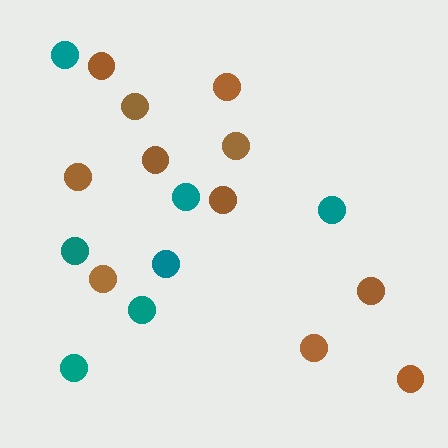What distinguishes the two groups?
There are 2 groups: one group of brown circles (11) and one group of teal circles (7).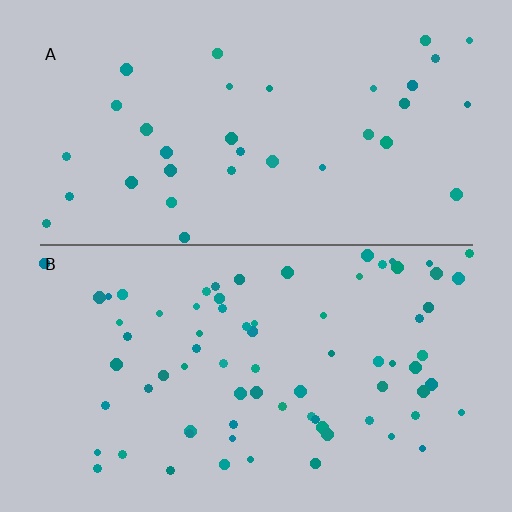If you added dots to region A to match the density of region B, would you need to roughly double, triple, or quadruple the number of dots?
Approximately double.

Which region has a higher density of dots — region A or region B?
B (the bottom).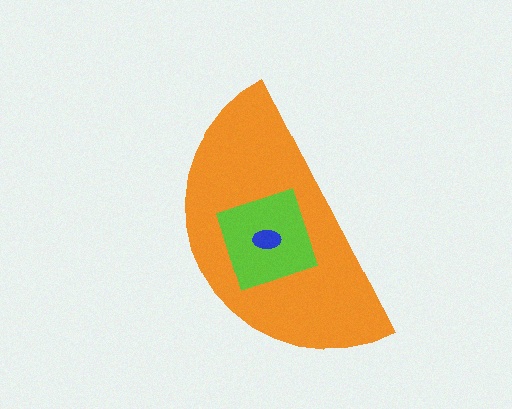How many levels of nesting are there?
3.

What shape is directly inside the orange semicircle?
The lime diamond.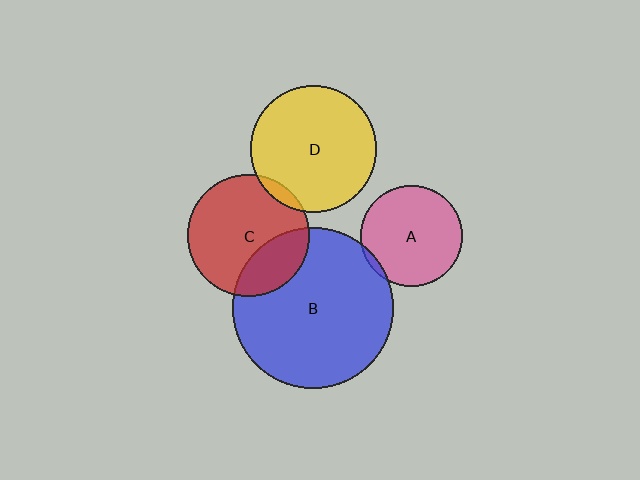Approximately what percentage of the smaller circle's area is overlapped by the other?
Approximately 5%.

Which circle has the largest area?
Circle B (blue).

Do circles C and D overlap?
Yes.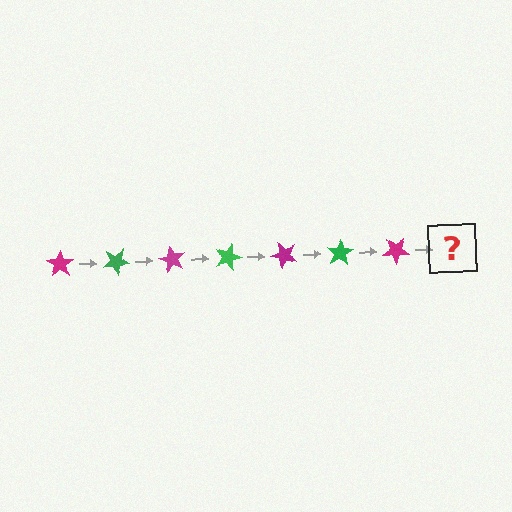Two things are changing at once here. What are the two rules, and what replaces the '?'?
The two rules are that it rotates 30 degrees each step and the color cycles through magenta and green. The '?' should be a green star, rotated 210 degrees from the start.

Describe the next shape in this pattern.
It should be a green star, rotated 210 degrees from the start.